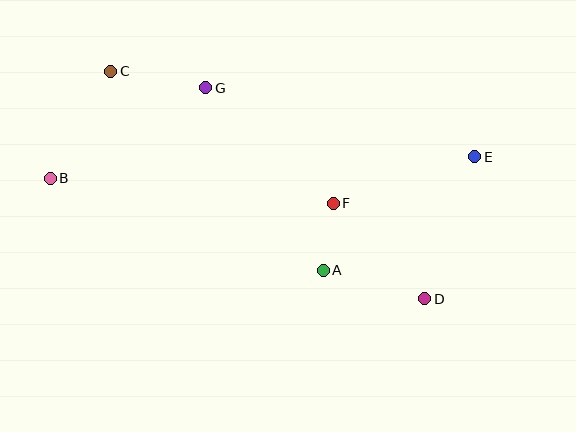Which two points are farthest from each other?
Points B and E are farthest from each other.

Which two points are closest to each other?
Points A and F are closest to each other.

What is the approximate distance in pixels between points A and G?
The distance between A and G is approximately 217 pixels.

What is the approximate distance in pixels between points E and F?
The distance between E and F is approximately 149 pixels.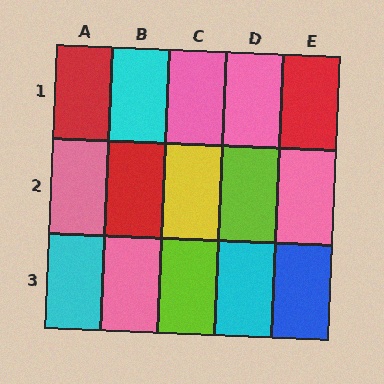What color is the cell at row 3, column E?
Blue.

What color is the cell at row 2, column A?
Pink.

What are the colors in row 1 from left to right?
Red, cyan, pink, pink, red.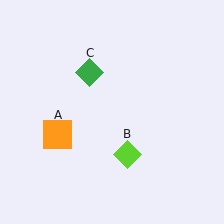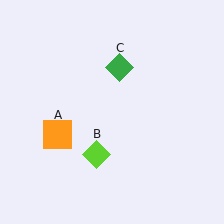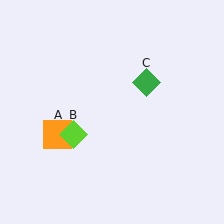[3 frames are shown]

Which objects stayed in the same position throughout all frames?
Orange square (object A) remained stationary.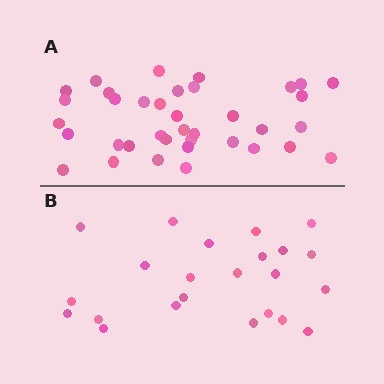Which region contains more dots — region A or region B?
Region A (the top region) has more dots.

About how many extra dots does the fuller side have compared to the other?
Region A has approximately 15 more dots than region B.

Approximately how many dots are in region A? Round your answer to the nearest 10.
About 40 dots. (The exact count is 37, which rounds to 40.)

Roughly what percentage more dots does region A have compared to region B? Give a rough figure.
About 60% more.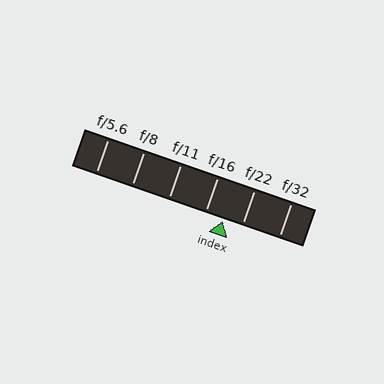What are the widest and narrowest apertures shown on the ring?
The widest aperture shown is f/5.6 and the narrowest is f/32.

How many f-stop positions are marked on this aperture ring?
There are 6 f-stop positions marked.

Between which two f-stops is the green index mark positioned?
The index mark is between f/16 and f/22.